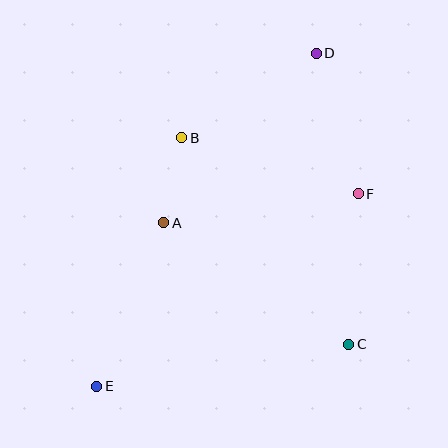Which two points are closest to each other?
Points A and B are closest to each other.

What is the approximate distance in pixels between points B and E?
The distance between B and E is approximately 263 pixels.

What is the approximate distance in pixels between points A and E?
The distance between A and E is approximately 177 pixels.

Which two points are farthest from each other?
Points D and E are farthest from each other.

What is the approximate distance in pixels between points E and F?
The distance between E and F is approximately 324 pixels.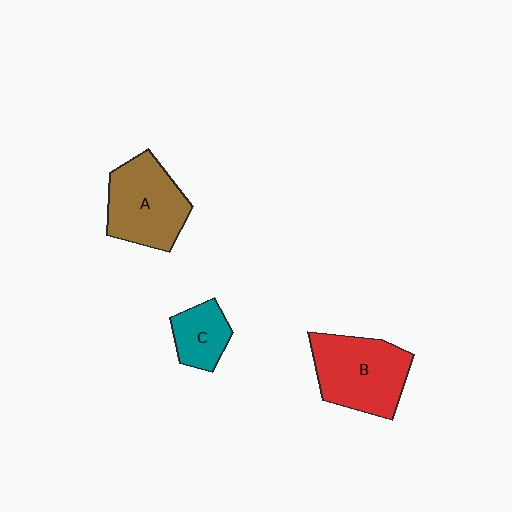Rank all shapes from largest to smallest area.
From largest to smallest: B (red), A (brown), C (teal).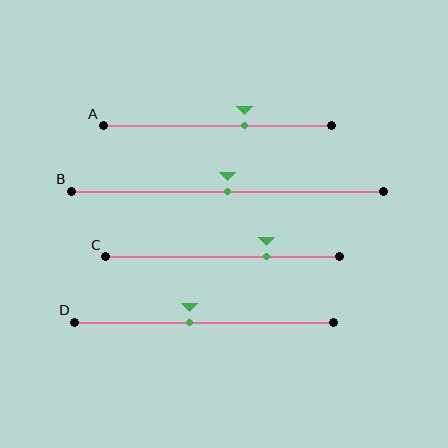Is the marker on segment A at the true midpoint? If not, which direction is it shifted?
No, the marker on segment A is shifted to the right by about 12% of the segment length.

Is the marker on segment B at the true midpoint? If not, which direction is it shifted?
Yes, the marker on segment B is at the true midpoint.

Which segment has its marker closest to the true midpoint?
Segment B has its marker closest to the true midpoint.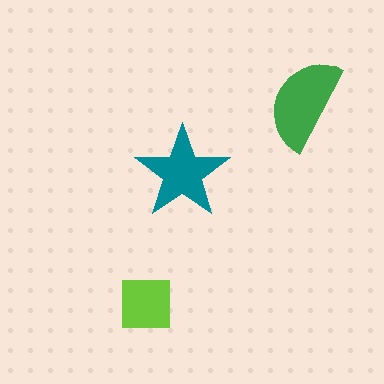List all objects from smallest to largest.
The lime square, the teal star, the green semicircle.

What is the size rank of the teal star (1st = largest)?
2nd.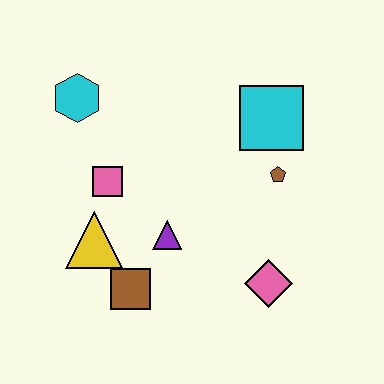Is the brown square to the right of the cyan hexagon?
Yes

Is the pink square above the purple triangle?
Yes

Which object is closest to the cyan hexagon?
The pink square is closest to the cyan hexagon.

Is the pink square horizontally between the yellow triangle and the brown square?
Yes